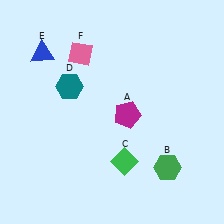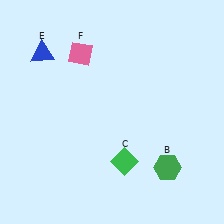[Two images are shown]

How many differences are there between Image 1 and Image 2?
There are 2 differences between the two images.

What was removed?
The magenta pentagon (A), the teal hexagon (D) were removed in Image 2.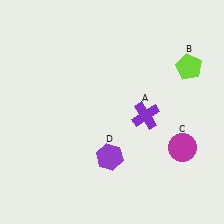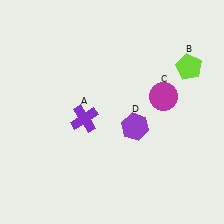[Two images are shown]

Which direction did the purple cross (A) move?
The purple cross (A) moved left.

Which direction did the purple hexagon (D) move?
The purple hexagon (D) moved up.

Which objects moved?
The objects that moved are: the purple cross (A), the magenta circle (C), the purple hexagon (D).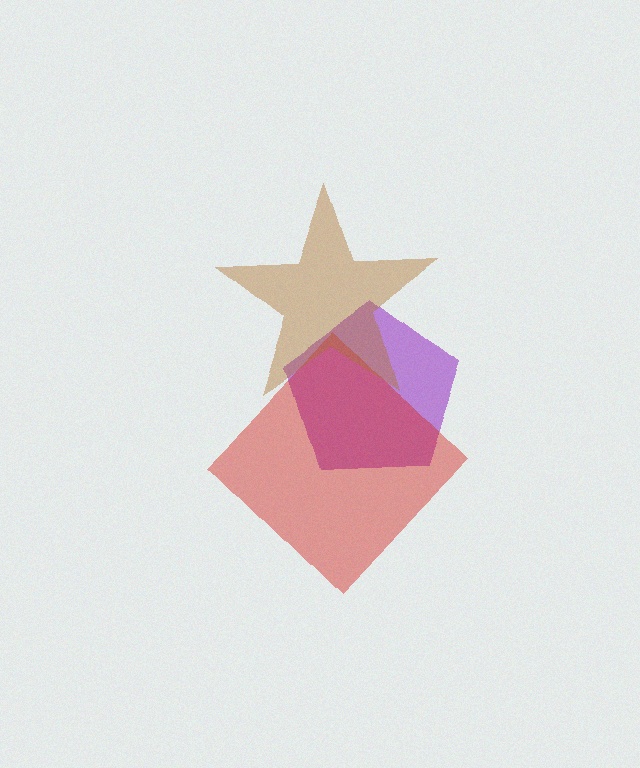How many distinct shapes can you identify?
There are 3 distinct shapes: a purple pentagon, a red diamond, a brown star.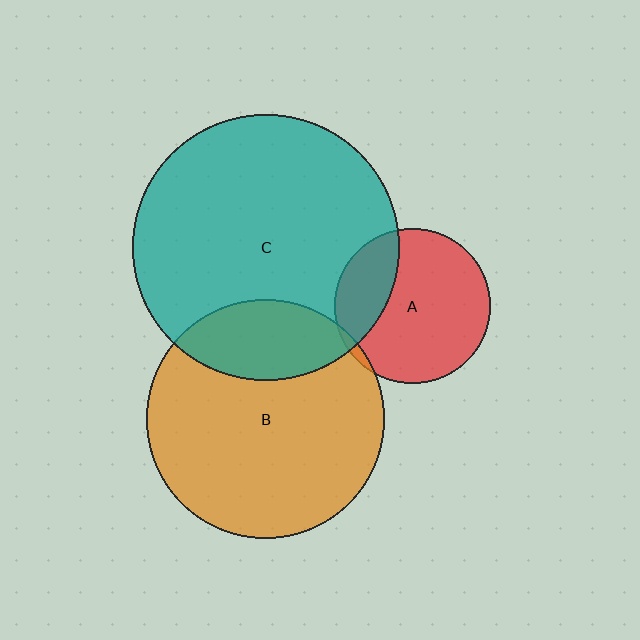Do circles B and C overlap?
Yes.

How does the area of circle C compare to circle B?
Approximately 1.2 times.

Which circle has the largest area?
Circle C (teal).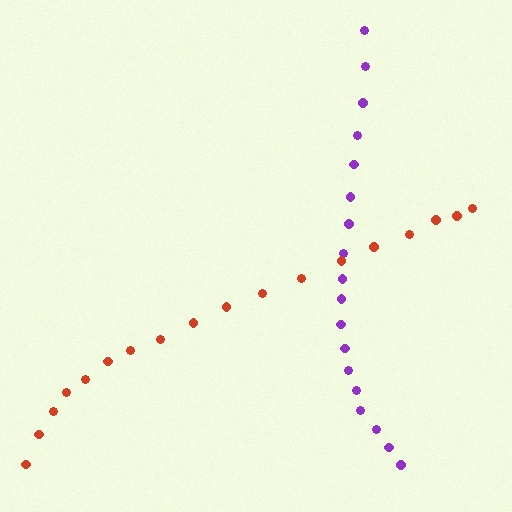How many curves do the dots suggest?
There are 2 distinct paths.